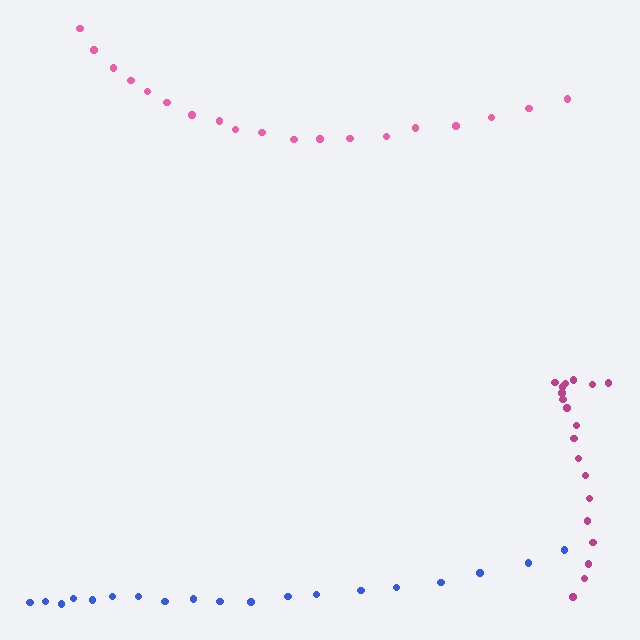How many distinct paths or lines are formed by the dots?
There are 3 distinct paths.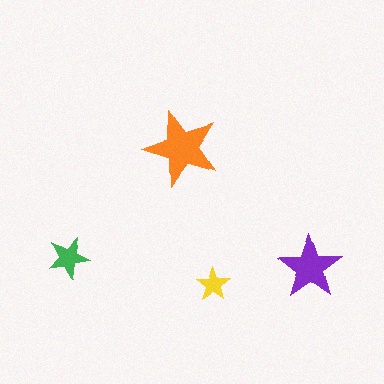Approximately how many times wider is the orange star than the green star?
About 2 times wider.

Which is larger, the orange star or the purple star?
The orange one.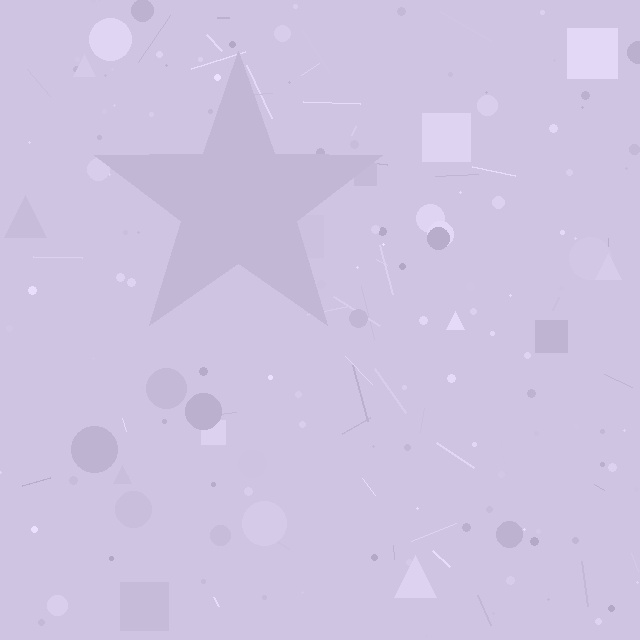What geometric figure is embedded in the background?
A star is embedded in the background.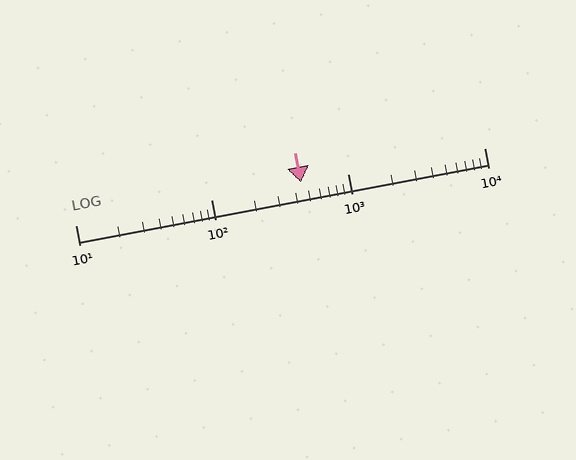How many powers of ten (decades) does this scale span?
The scale spans 3 decades, from 10 to 10000.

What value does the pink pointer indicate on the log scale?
The pointer indicates approximately 450.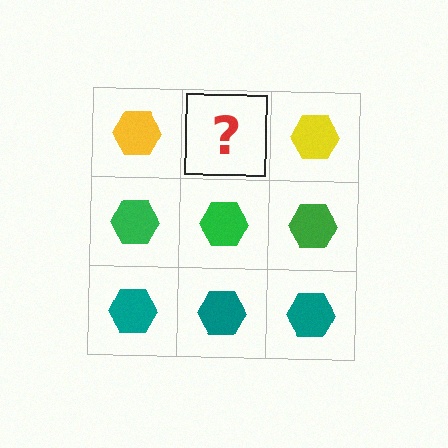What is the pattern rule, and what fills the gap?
The rule is that each row has a consistent color. The gap should be filled with a yellow hexagon.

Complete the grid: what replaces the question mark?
The question mark should be replaced with a yellow hexagon.